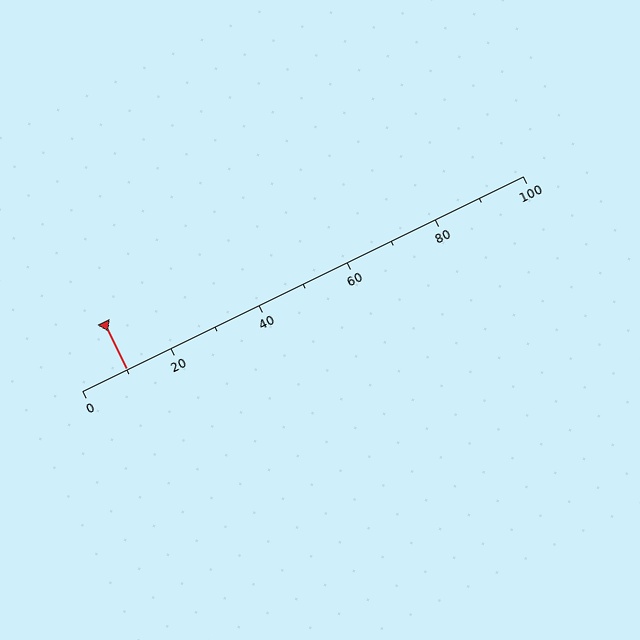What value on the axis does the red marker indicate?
The marker indicates approximately 10.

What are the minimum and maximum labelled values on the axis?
The axis runs from 0 to 100.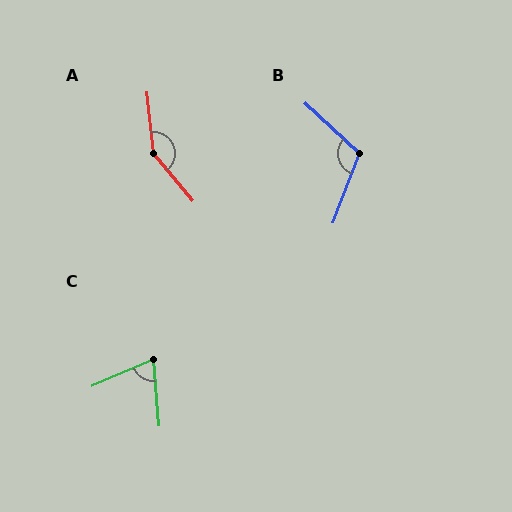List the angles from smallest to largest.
C (71°), B (111°), A (147°).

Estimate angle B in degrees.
Approximately 111 degrees.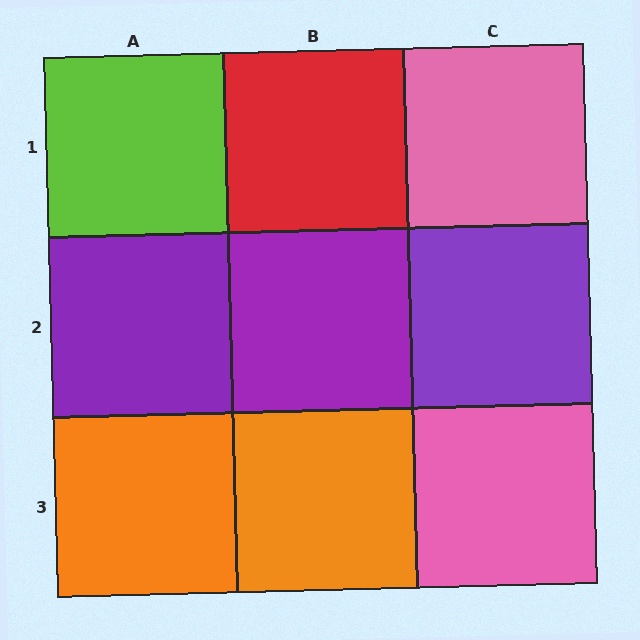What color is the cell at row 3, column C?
Pink.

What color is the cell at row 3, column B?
Orange.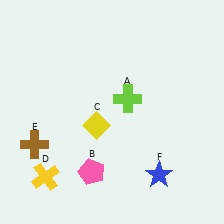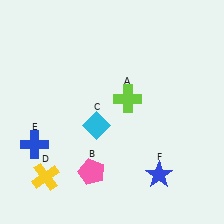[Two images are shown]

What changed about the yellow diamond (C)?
In Image 1, C is yellow. In Image 2, it changed to cyan.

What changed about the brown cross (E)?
In Image 1, E is brown. In Image 2, it changed to blue.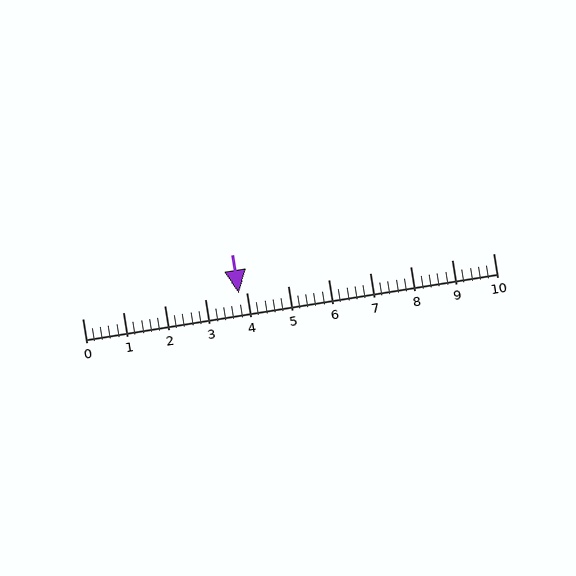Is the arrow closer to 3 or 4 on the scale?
The arrow is closer to 4.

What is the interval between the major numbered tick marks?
The major tick marks are spaced 1 units apart.